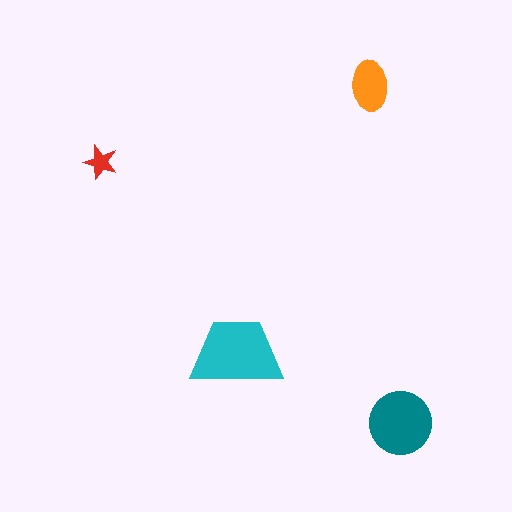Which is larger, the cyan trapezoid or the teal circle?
The cyan trapezoid.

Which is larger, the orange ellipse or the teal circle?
The teal circle.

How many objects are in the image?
There are 4 objects in the image.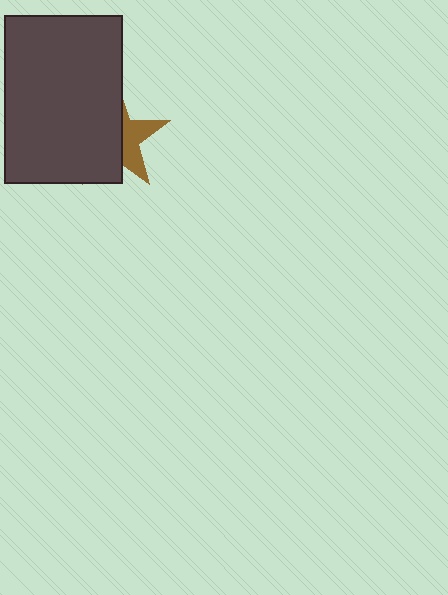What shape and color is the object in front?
The object in front is a dark gray rectangle.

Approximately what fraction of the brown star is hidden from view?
Roughly 63% of the brown star is hidden behind the dark gray rectangle.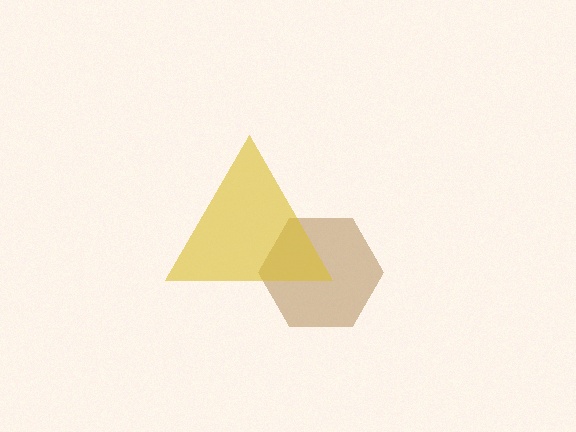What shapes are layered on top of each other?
The layered shapes are: a brown hexagon, a yellow triangle.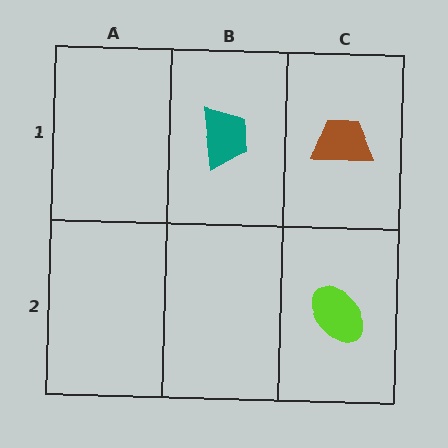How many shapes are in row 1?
2 shapes.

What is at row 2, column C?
A lime ellipse.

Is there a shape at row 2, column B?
No, that cell is empty.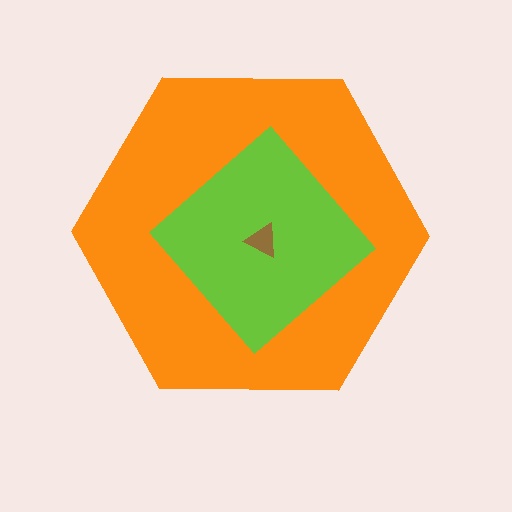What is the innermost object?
The brown triangle.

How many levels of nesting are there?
3.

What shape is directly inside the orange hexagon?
The lime diamond.